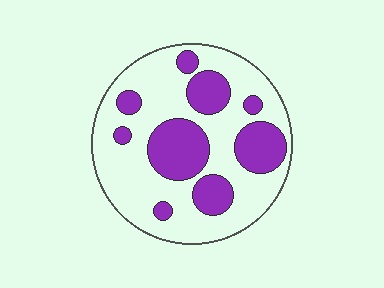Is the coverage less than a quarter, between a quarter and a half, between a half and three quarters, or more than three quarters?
Between a quarter and a half.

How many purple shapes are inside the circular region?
9.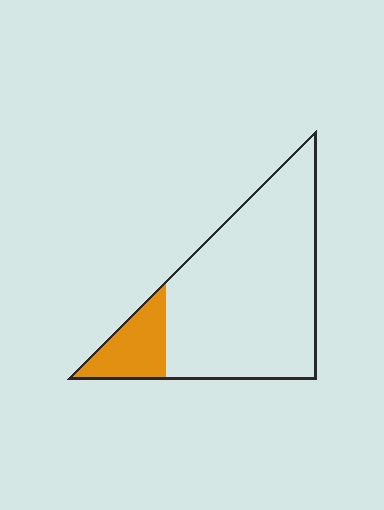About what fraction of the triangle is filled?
About one sixth (1/6).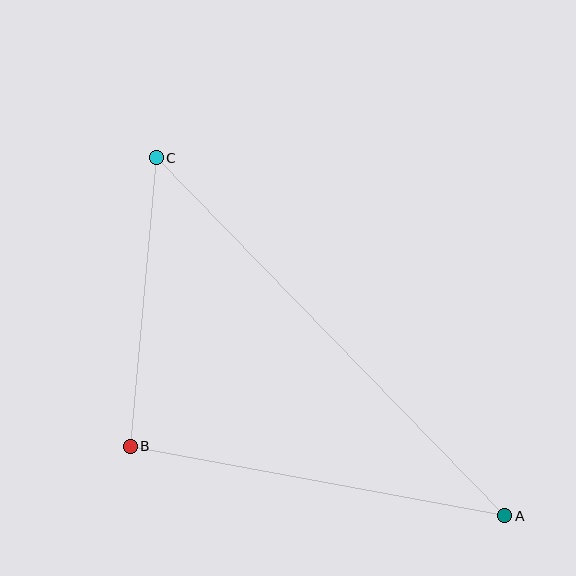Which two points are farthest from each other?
Points A and C are farthest from each other.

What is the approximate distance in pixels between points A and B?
The distance between A and B is approximately 381 pixels.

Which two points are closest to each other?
Points B and C are closest to each other.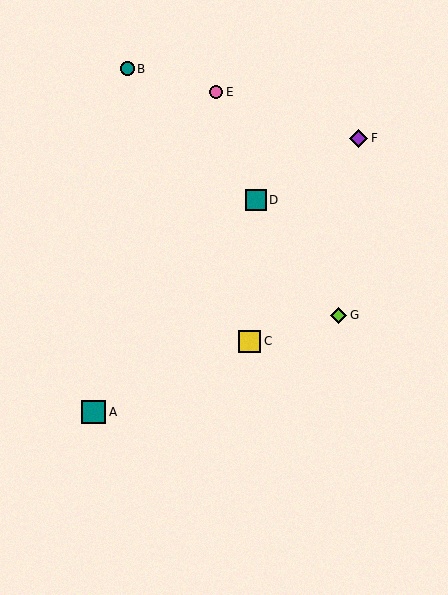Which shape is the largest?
The teal square (labeled A) is the largest.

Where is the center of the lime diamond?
The center of the lime diamond is at (339, 315).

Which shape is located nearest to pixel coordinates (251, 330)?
The yellow square (labeled C) at (250, 341) is nearest to that location.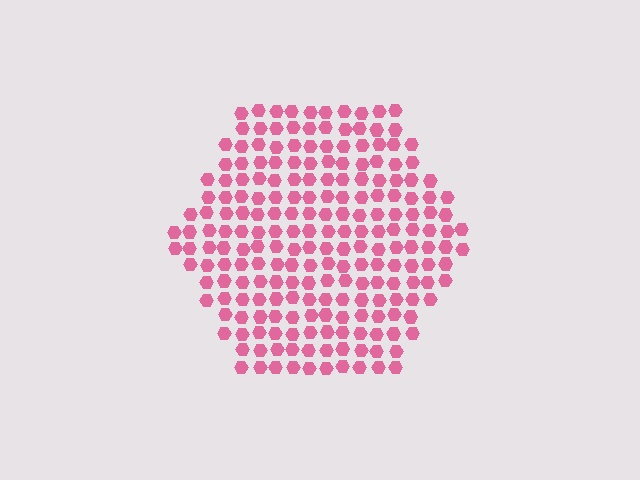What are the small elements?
The small elements are hexagons.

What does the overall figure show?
The overall figure shows a hexagon.